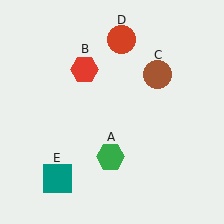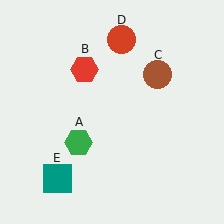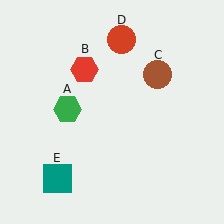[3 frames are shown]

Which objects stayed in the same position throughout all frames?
Red hexagon (object B) and brown circle (object C) and red circle (object D) and teal square (object E) remained stationary.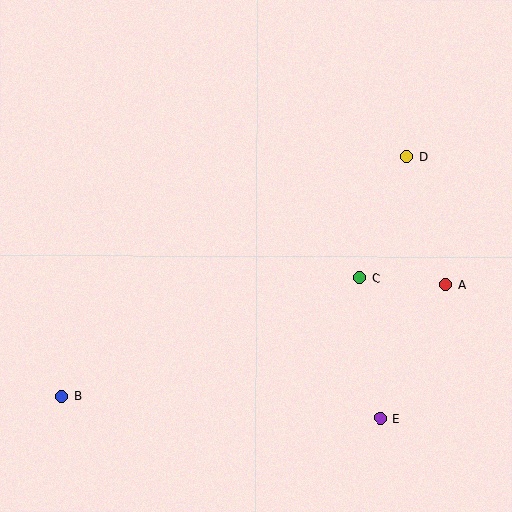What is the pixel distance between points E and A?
The distance between E and A is 149 pixels.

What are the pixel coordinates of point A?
Point A is at (446, 285).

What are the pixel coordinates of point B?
Point B is at (62, 397).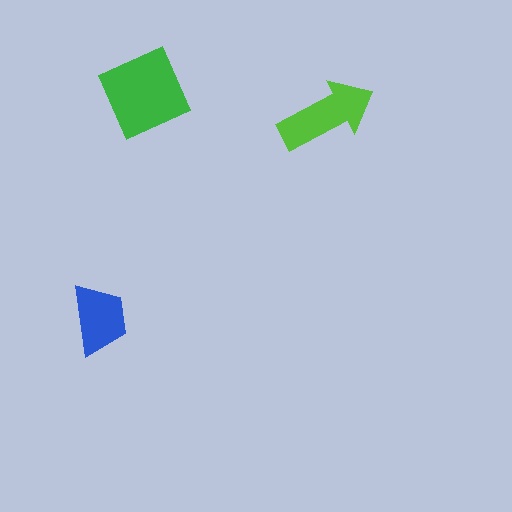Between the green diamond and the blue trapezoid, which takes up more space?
The green diamond.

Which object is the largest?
The green diamond.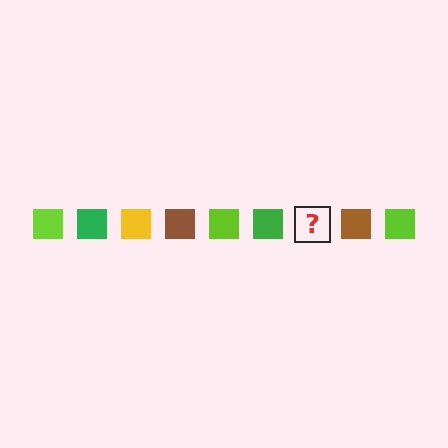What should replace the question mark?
The question mark should be replaced with a yellow square.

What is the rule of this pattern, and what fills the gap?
The rule is that the pattern cycles through lime, green, yellow, brown squares. The gap should be filled with a yellow square.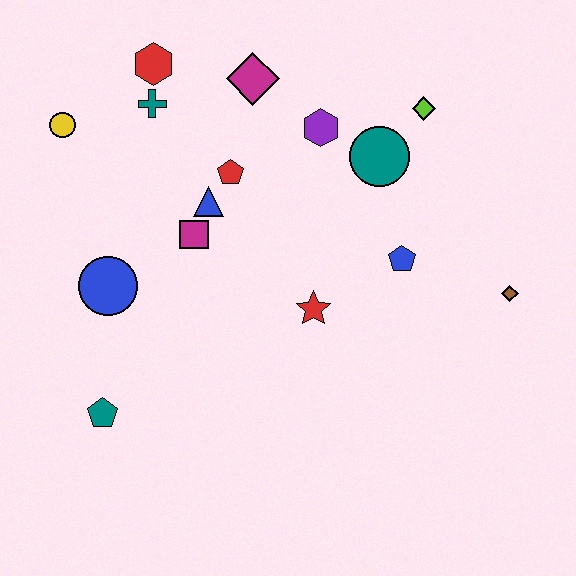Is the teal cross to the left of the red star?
Yes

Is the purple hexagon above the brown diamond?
Yes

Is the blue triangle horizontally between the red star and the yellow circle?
Yes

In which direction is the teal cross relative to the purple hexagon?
The teal cross is to the left of the purple hexagon.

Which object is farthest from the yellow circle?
The brown diamond is farthest from the yellow circle.